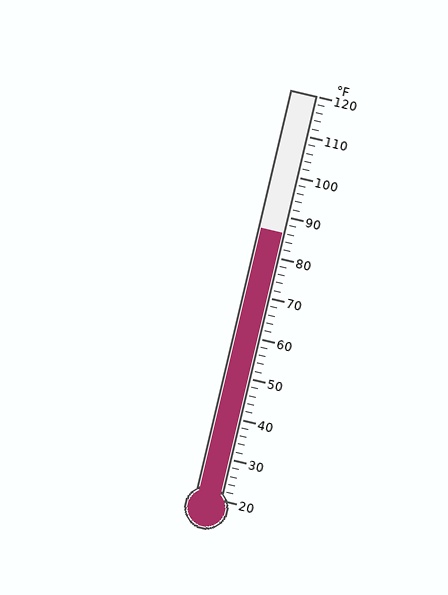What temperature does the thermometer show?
The thermometer shows approximately 86°F.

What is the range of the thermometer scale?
The thermometer scale ranges from 20°F to 120°F.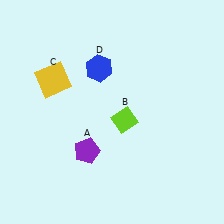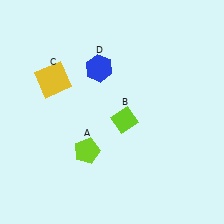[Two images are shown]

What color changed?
The pentagon (A) changed from purple in Image 1 to lime in Image 2.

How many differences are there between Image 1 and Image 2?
There is 1 difference between the two images.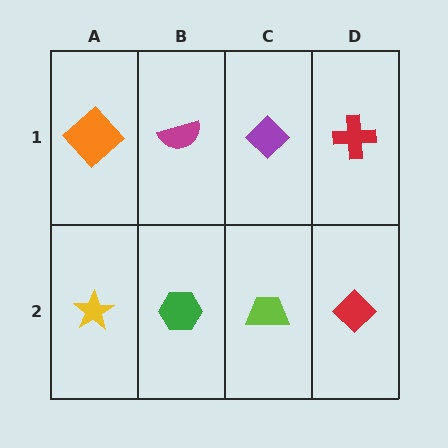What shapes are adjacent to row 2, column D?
A red cross (row 1, column D), a lime trapezoid (row 2, column C).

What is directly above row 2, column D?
A red cross.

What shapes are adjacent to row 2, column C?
A purple diamond (row 1, column C), a green hexagon (row 2, column B), a red diamond (row 2, column D).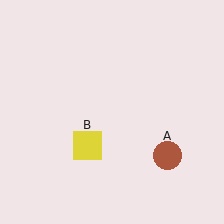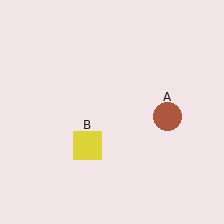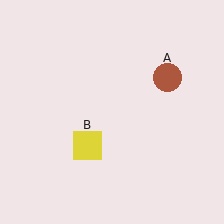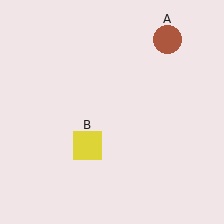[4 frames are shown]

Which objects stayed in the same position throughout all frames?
Yellow square (object B) remained stationary.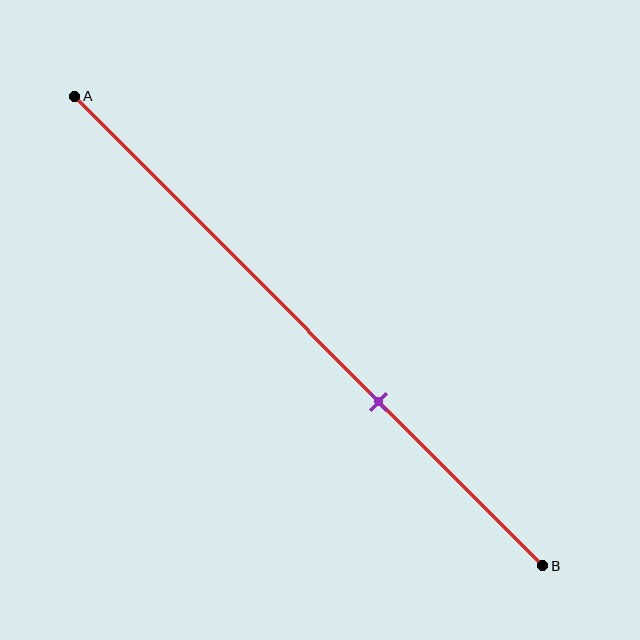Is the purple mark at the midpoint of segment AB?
No, the mark is at about 65% from A, not at the 50% midpoint.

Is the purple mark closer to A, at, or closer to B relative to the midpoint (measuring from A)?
The purple mark is closer to point B than the midpoint of segment AB.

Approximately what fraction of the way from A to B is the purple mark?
The purple mark is approximately 65% of the way from A to B.